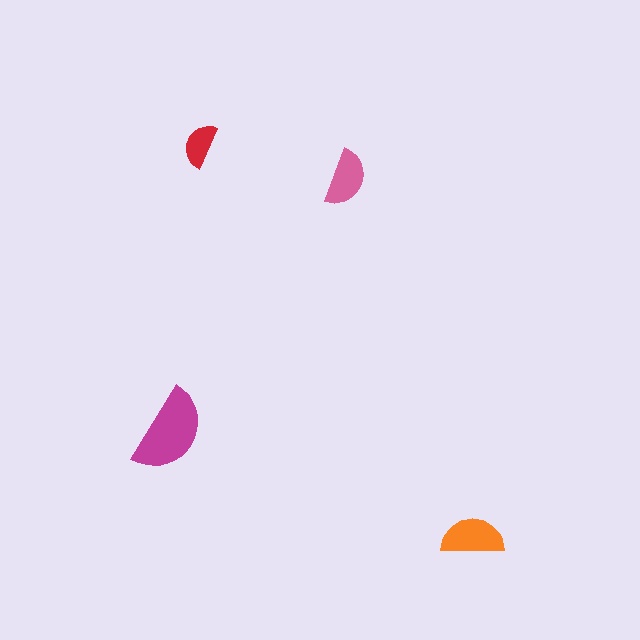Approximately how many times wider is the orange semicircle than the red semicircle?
About 1.5 times wider.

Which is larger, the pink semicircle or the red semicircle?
The pink one.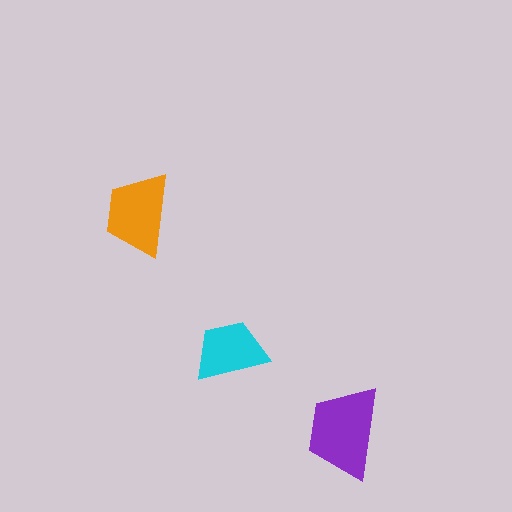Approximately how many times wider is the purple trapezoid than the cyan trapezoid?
About 1.5 times wider.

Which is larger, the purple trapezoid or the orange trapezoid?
The purple one.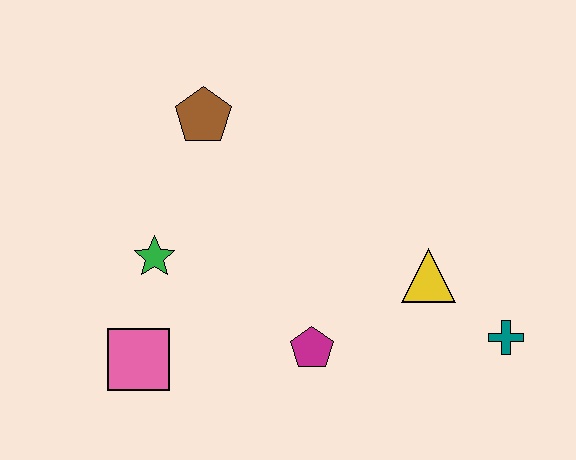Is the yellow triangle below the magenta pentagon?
No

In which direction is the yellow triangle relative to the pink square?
The yellow triangle is to the right of the pink square.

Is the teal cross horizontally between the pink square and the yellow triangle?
No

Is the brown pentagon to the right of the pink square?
Yes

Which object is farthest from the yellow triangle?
The pink square is farthest from the yellow triangle.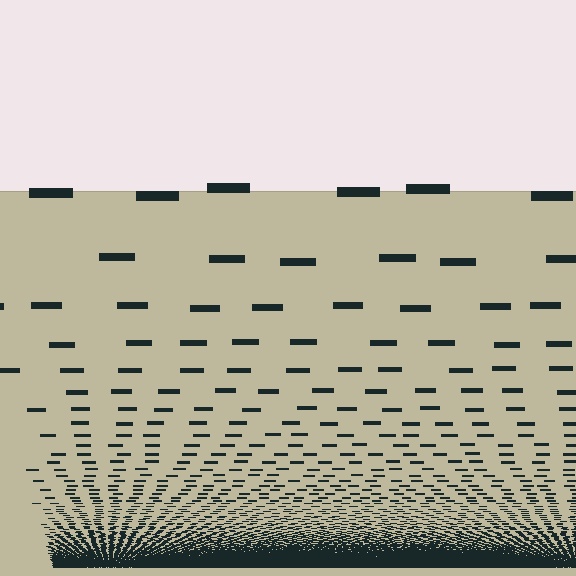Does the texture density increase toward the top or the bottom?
Density increases toward the bottom.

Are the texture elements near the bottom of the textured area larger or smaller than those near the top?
Smaller. The gradient is inverted — elements near the bottom are smaller and denser.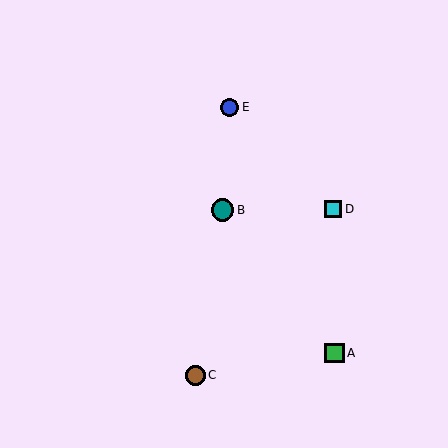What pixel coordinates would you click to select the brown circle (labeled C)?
Click at (196, 375) to select the brown circle C.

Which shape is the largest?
The teal circle (labeled B) is the largest.